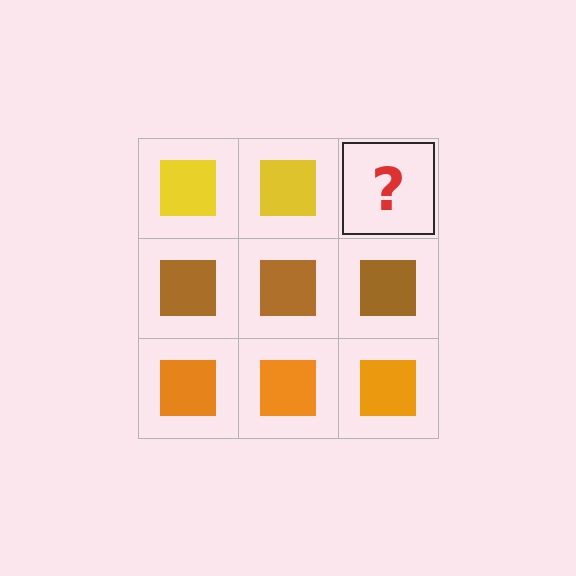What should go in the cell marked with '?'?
The missing cell should contain a yellow square.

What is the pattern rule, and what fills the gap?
The rule is that each row has a consistent color. The gap should be filled with a yellow square.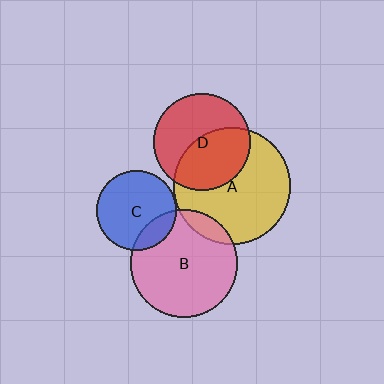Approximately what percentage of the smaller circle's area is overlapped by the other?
Approximately 50%.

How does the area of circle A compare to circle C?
Approximately 2.2 times.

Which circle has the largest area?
Circle A (yellow).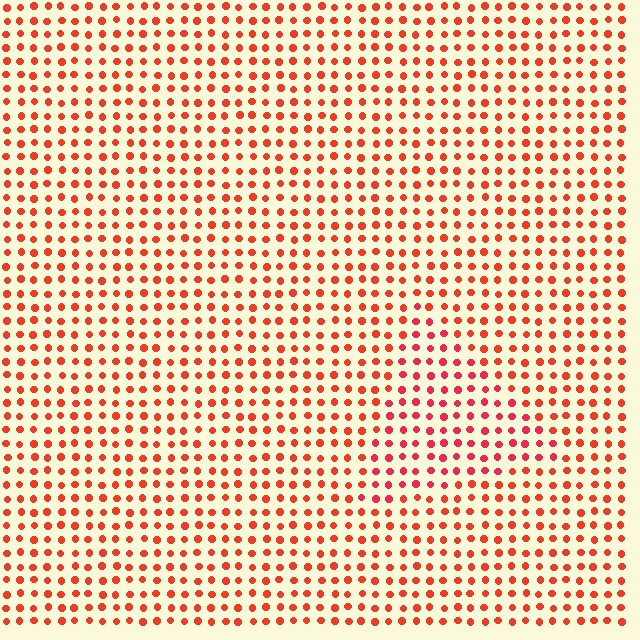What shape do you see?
I see a triangle.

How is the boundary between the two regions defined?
The boundary is defined purely by a slight shift in hue (about 20 degrees). Spacing, size, and orientation are identical on both sides.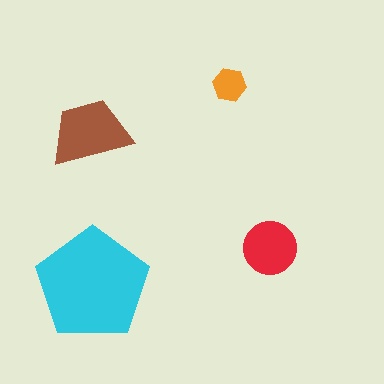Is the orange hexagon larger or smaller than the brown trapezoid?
Smaller.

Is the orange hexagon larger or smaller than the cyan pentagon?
Smaller.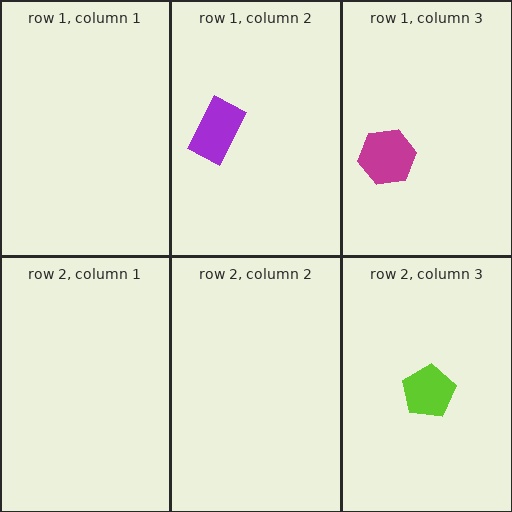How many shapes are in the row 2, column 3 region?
1.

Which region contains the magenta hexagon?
The row 1, column 3 region.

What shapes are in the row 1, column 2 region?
The purple rectangle.